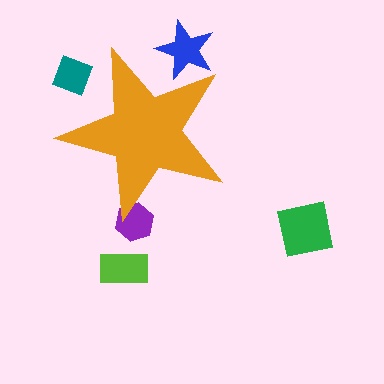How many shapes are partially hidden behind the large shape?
3 shapes are partially hidden.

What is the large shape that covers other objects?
An orange star.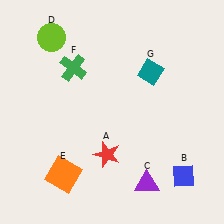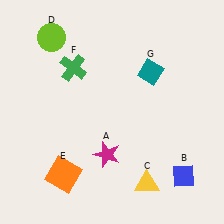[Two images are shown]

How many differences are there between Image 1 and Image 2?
There are 2 differences between the two images.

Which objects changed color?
A changed from red to magenta. C changed from purple to yellow.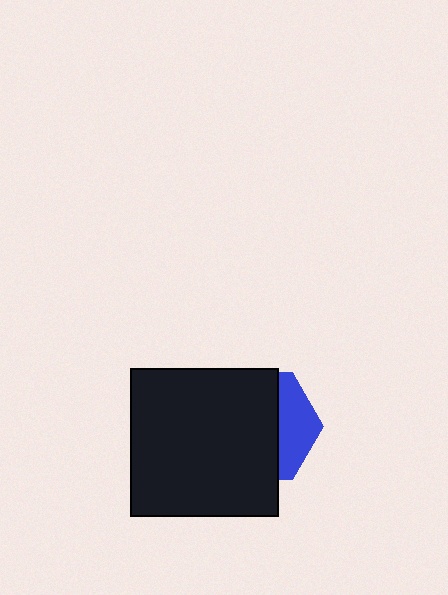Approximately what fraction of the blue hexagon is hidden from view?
Roughly 69% of the blue hexagon is hidden behind the black square.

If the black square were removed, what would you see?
You would see the complete blue hexagon.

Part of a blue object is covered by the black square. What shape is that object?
It is a hexagon.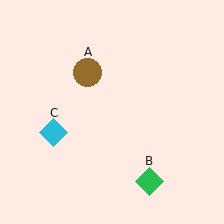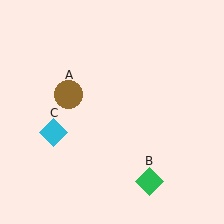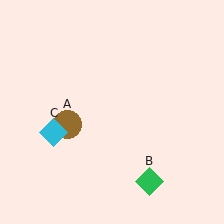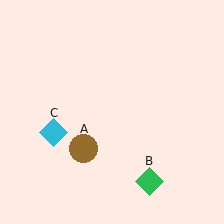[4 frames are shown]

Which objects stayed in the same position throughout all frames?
Green diamond (object B) and cyan diamond (object C) remained stationary.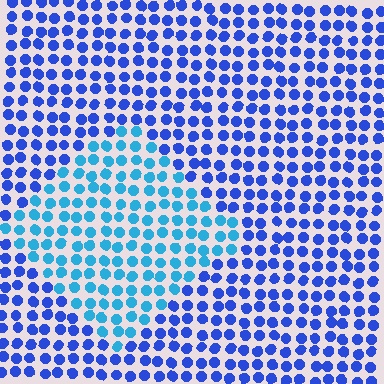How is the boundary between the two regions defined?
The boundary is defined purely by a slight shift in hue (about 34 degrees). Spacing, size, and orientation are identical on both sides.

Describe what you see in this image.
The image is filled with small blue elements in a uniform arrangement. A diamond-shaped region is visible where the elements are tinted to a slightly different hue, forming a subtle color boundary.